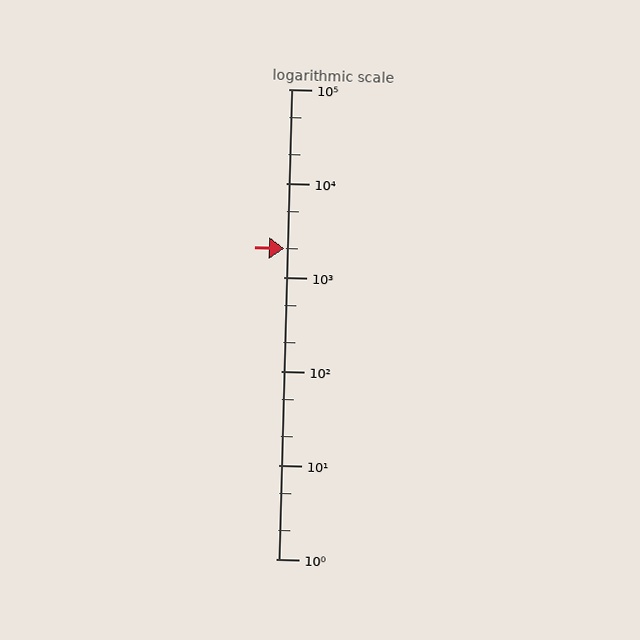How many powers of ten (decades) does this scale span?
The scale spans 5 decades, from 1 to 100000.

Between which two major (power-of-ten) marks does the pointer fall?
The pointer is between 1000 and 10000.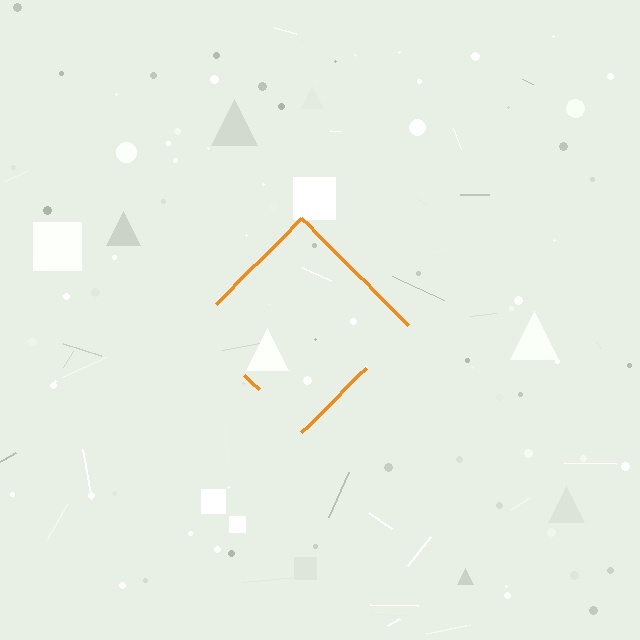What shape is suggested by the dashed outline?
The dashed outline suggests a diamond.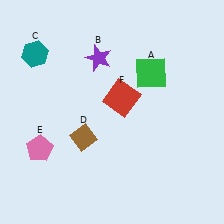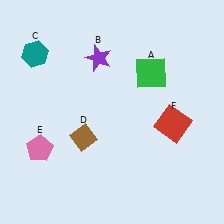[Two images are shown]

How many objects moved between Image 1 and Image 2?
1 object moved between the two images.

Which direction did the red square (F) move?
The red square (F) moved right.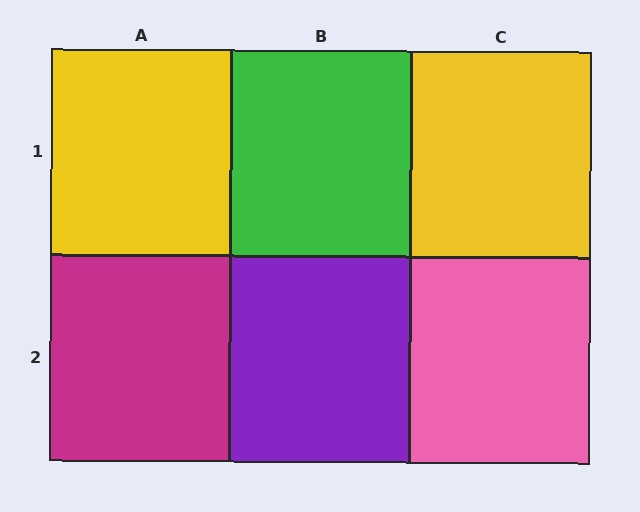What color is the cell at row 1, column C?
Yellow.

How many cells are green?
1 cell is green.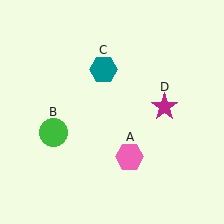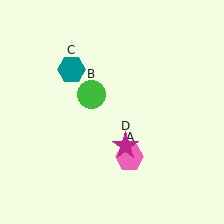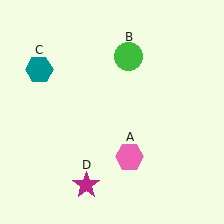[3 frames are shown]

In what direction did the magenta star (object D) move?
The magenta star (object D) moved down and to the left.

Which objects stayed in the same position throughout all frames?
Pink hexagon (object A) remained stationary.